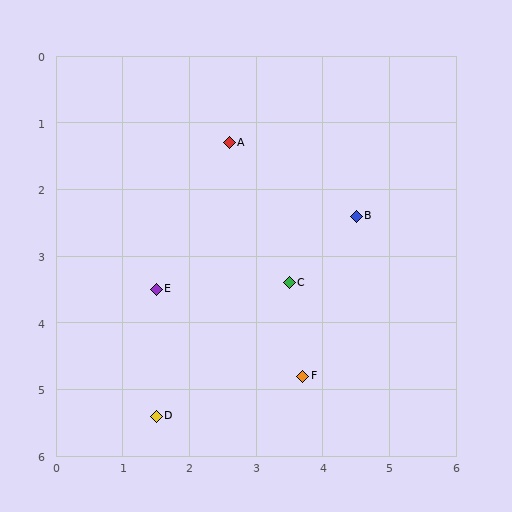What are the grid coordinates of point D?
Point D is at approximately (1.5, 5.4).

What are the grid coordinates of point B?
Point B is at approximately (4.5, 2.4).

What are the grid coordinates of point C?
Point C is at approximately (3.5, 3.4).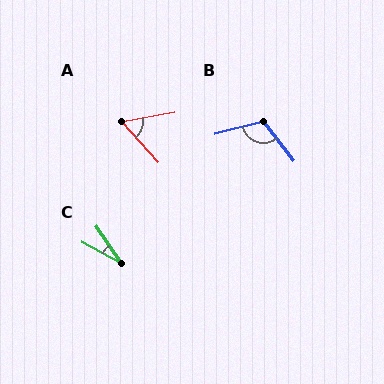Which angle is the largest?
B, at approximately 114 degrees.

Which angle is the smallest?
C, at approximately 27 degrees.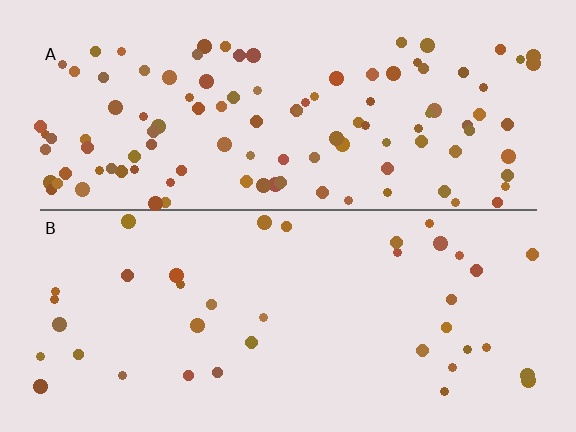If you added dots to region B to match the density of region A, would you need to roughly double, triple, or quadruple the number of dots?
Approximately triple.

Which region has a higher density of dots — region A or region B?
A (the top).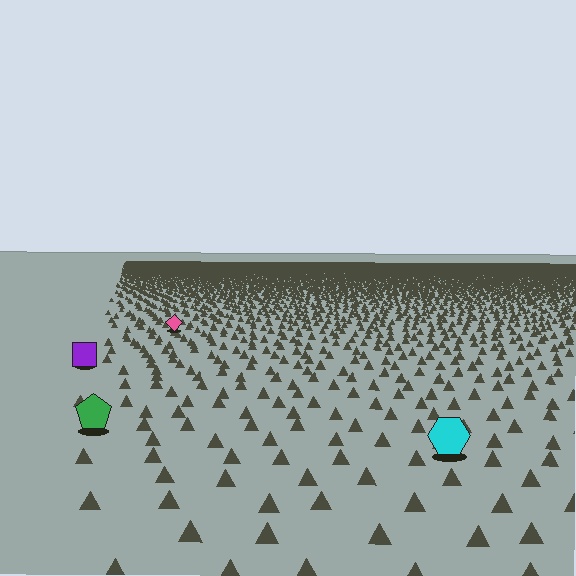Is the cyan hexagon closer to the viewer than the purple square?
Yes. The cyan hexagon is closer — you can tell from the texture gradient: the ground texture is coarser near it.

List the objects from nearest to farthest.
From nearest to farthest: the cyan hexagon, the green pentagon, the purple square, the pink diamond.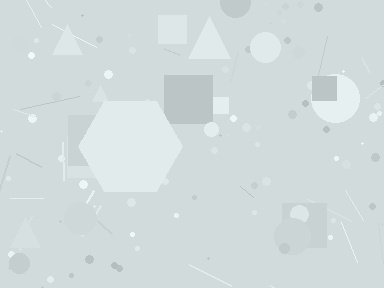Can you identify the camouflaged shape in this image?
The camouflaged shape is a hexagon.